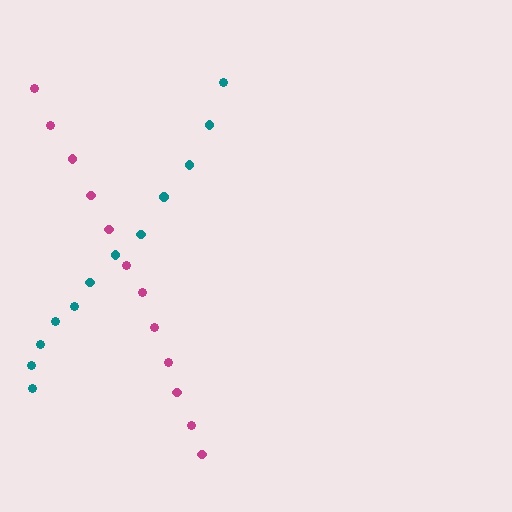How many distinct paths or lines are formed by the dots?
There are 2 distinct paths.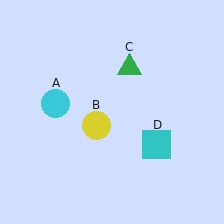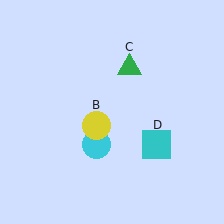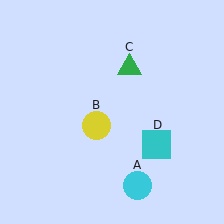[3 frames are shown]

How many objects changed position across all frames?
1 object changed position: cyan circle (object A).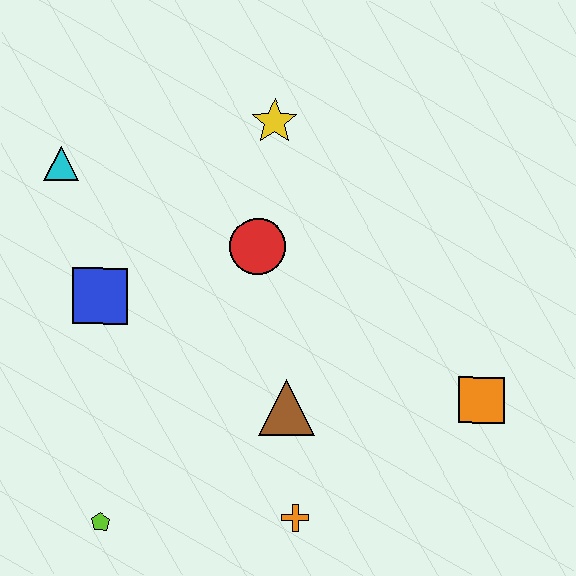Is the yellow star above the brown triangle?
Yes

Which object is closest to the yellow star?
The red circle is closest to the yellow star.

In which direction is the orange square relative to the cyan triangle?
The orange square is to the right of the cyan triangle.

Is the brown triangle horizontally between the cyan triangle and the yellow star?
No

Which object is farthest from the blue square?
The orange square is farthest from the blue square.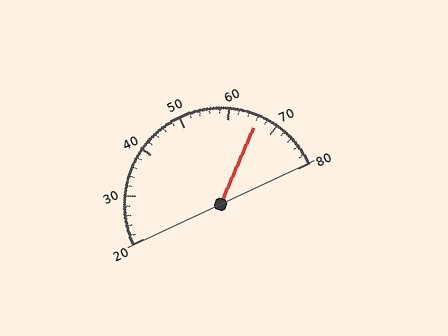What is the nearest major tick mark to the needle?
The nearest major tick mark is 70.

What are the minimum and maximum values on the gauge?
The gauge ranges from 20 to 80.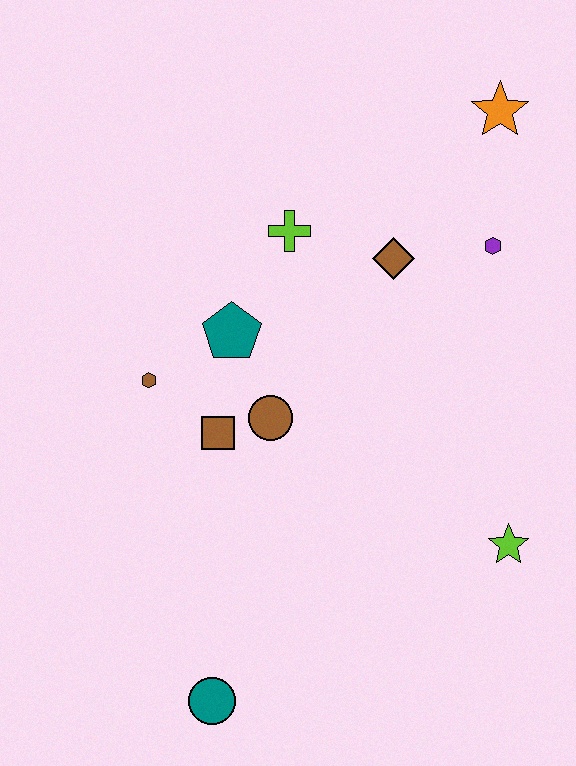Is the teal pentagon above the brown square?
Yes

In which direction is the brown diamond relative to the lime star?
The brown diamond is above the lime star.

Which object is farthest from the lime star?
The orange star is farthest from the lime star.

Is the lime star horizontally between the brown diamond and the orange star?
No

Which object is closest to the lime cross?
The brown diamond is closest to the lime cross.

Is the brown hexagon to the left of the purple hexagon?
Yes